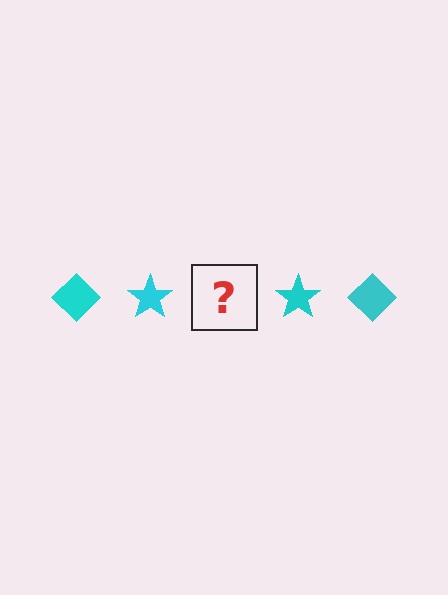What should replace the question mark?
The question mark should be replaced with a cyan diamond.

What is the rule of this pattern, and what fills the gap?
The rule is that the pattern cycles through diamond, star shapes in cyan. The gap should be filled with a cyan diamond.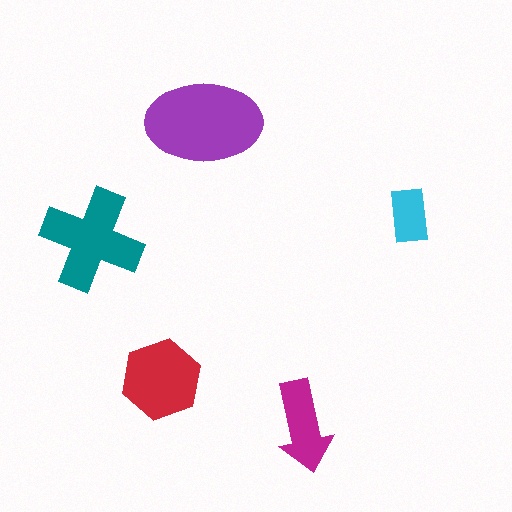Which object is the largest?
The purple ellipse.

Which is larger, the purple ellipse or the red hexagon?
The purple ellipse.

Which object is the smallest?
The cyan rectangle.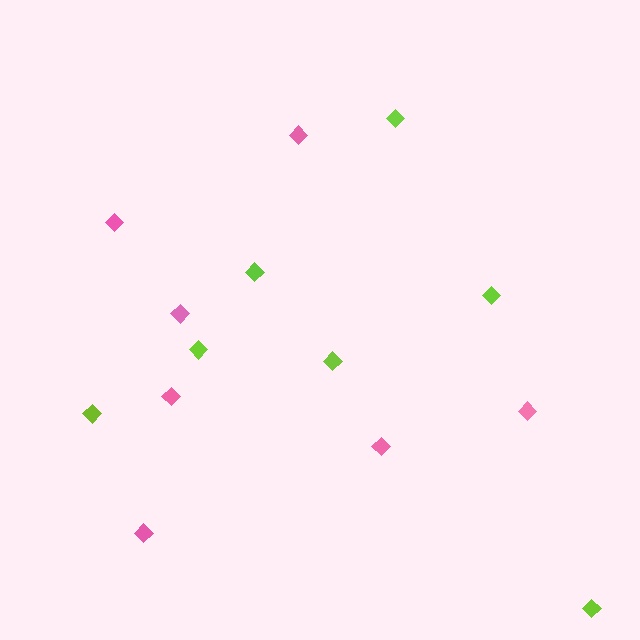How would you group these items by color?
There are 2 groups: one group of lime diamonds (7) and one group of pink diamonds (7).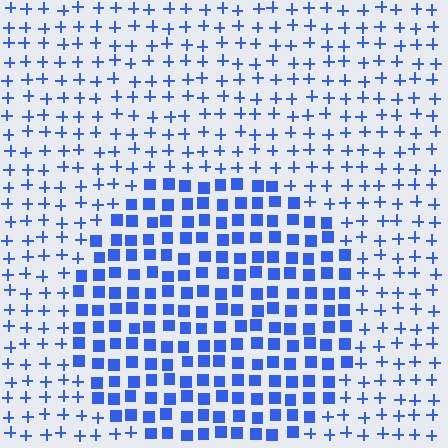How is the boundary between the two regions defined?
The boundary is defined by a change in element shape: squares inside vs. plus signs outside. All elements share the same color and spacing.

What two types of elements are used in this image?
The image uses squares inside the circle region and plus signs outside it.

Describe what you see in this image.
The image is filled with small blue elements arranged in a uniform grid. A circle-shaped region contains squares, while the surrounding area contains plus signs. The boundary is defined purely by the change in element shape.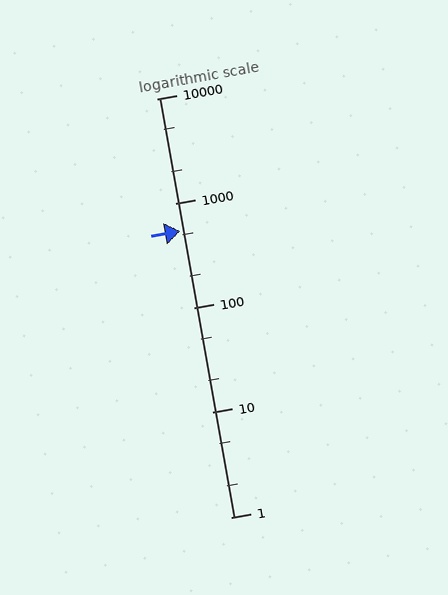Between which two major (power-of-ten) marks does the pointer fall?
The pointer is between 100 and 1000.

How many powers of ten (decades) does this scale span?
The scale spans 4 decades, from 1 to 10000.